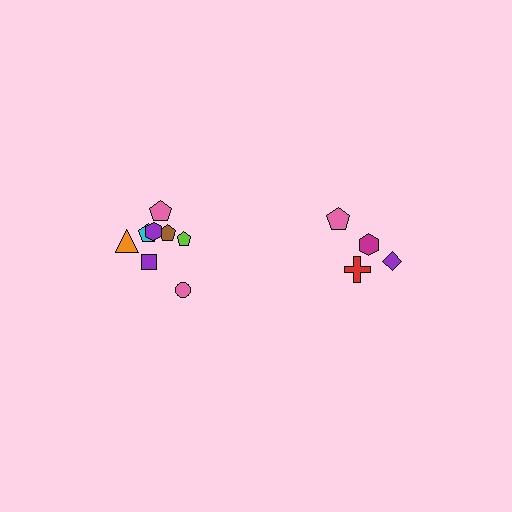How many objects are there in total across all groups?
There are 12 objects.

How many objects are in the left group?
There are 8 objects.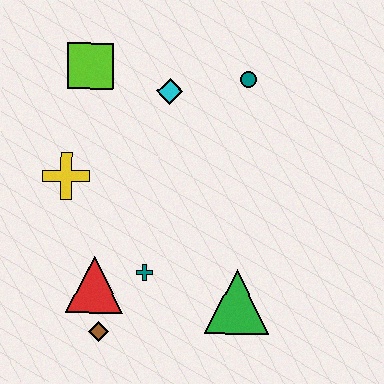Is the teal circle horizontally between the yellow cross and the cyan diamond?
No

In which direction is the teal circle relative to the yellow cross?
The teal circle is to the right of the yellow cross.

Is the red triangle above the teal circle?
No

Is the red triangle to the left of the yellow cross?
No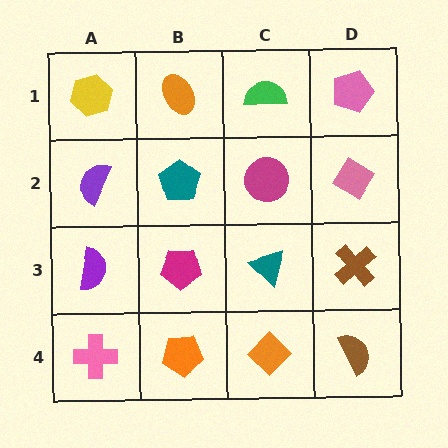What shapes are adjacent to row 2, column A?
A yellow hexagon (row 1, column A), a purple semicircle (row 3, column A), a teal pentagon (row 2, column B).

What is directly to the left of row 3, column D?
A teal triangle.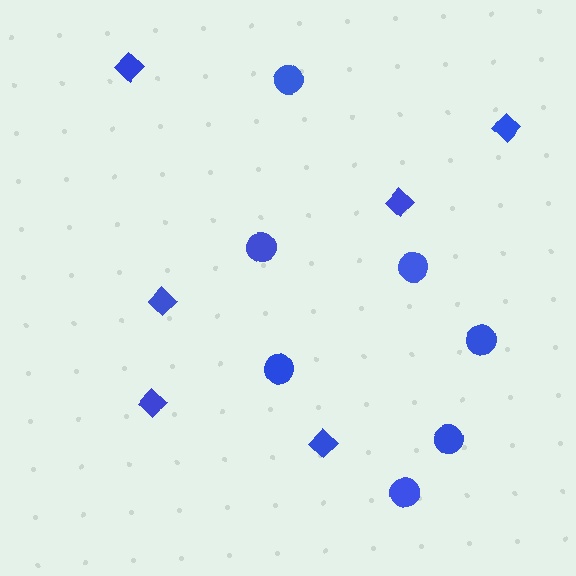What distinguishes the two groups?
There are 2 groups: one group of diamonds (6) and one group of circles (7).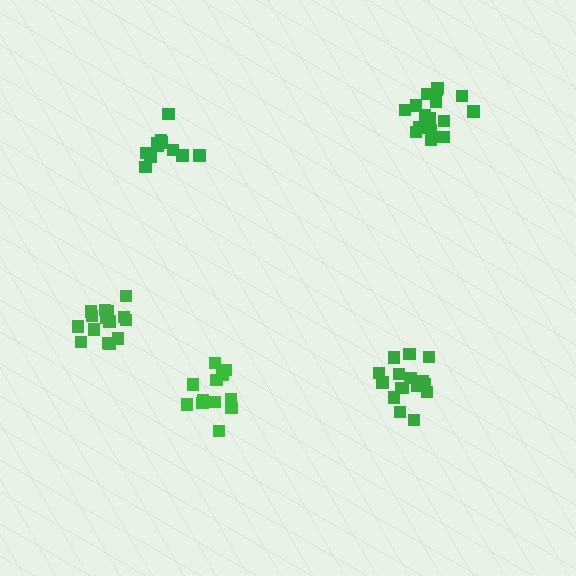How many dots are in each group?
Group 1: 16 dots, Group 2: 12 dots, Group 3: 16 dots, Group 4: 12 dots, Group 5: 17 dots (73 total).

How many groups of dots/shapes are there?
There are 5 groups.